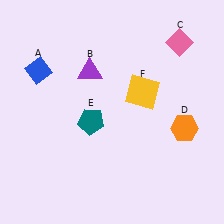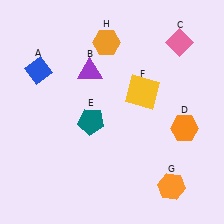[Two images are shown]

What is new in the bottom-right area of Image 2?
An orange hexagon (G) was added in the bottom-right area of Image 2.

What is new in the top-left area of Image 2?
An orange hexagon (H) was added in the top-left area of Image 2.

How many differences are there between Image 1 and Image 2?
There are 2 differences between the two images.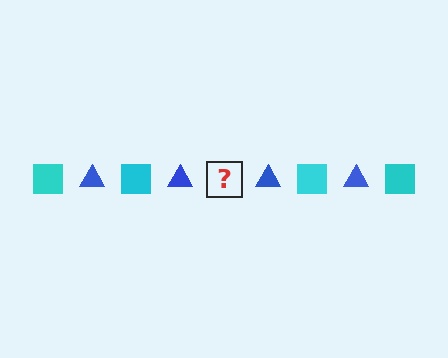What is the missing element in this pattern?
The missing element is a cyan square.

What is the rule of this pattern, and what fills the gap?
The rule is that the pattern alternates between cyan square and blue triangle. The gap should be filled with a cyan square.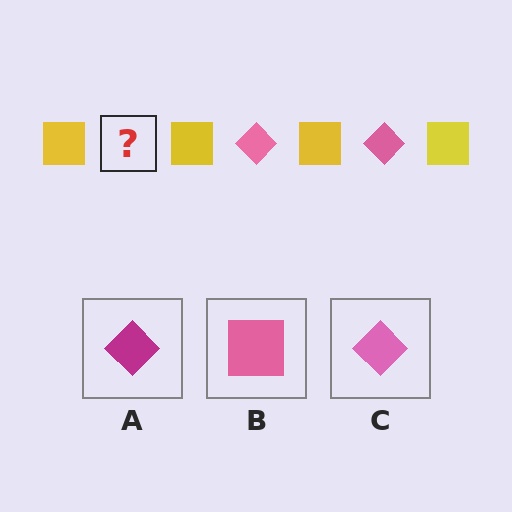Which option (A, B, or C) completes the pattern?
C.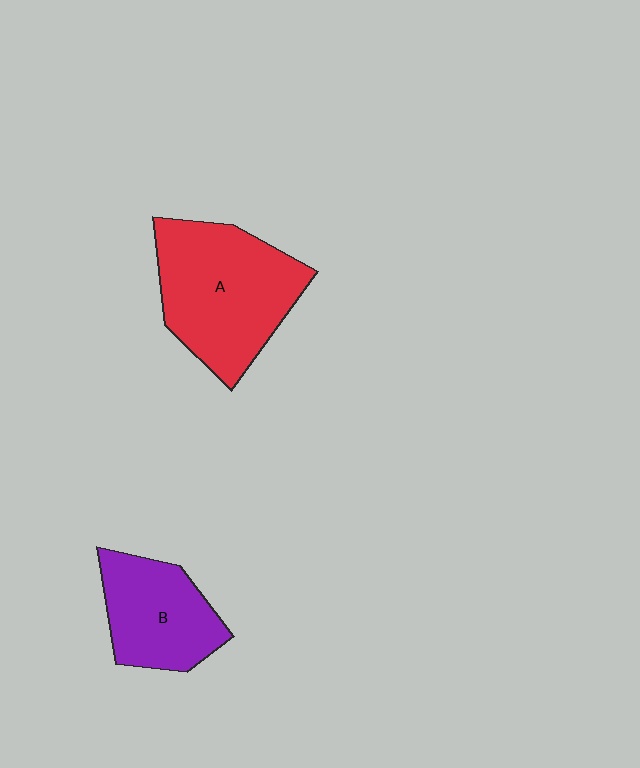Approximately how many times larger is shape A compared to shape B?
Approximately 1.5 times.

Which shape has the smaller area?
Shape B (purple).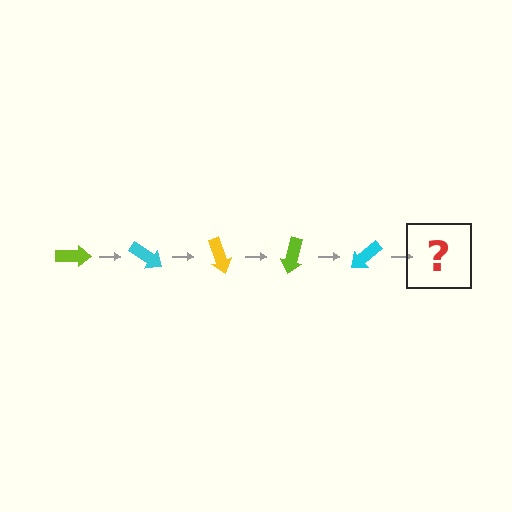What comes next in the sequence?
The next element should be a yellow arrow, rotated 175 degrees from the start.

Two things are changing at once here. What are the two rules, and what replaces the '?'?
The two rules are that it rotates 35 degrees each step and the color cycles through lime, cyan, and yellow. The '?' should be a yellow arrow, rotated 175 degrees from the start.